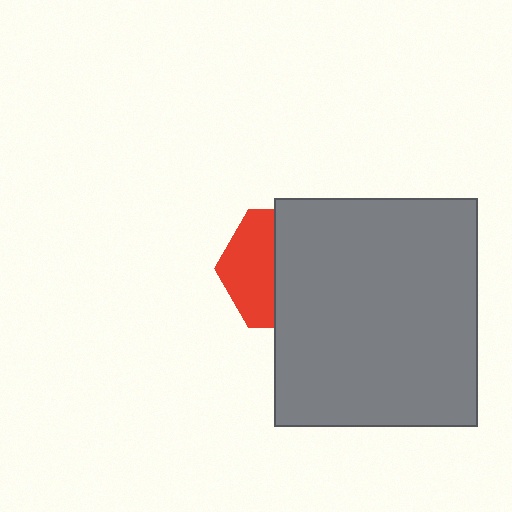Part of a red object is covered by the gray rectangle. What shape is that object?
It is a hexagon.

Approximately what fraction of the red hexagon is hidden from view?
Roughly 59% of the red hexagon is hidden behind the gray rectangle.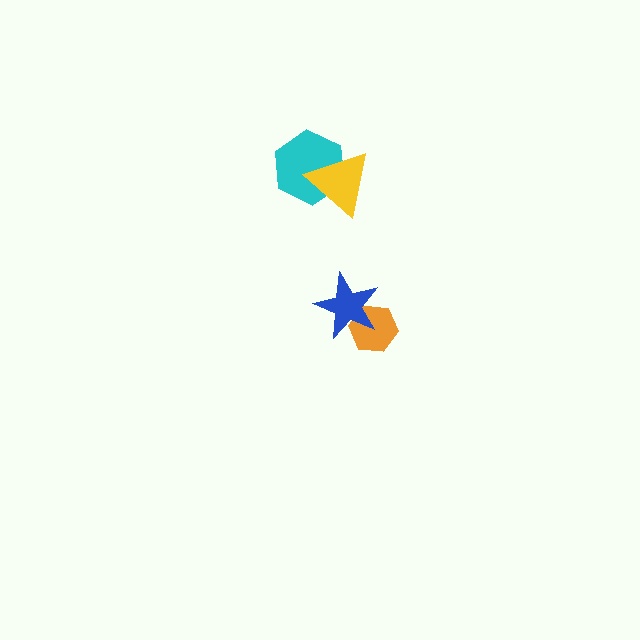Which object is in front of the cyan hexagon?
The yellow triangle is in front of the cyan hexagon.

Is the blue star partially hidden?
No, no other shape covers it.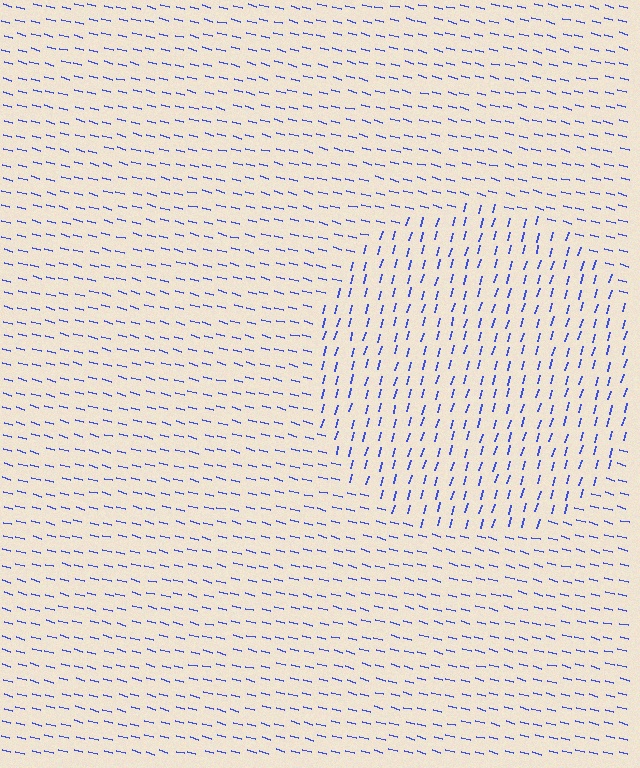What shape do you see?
I see a circle.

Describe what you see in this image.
The image is filled with small blue line segments. A circle region in the image has lines oriented differently from the surrounding lines, creating a visible texture boundary.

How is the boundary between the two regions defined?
The boundary is defined purely by a change in line orientation (approximately 89 degrees difference). All lines are the same color and thickness.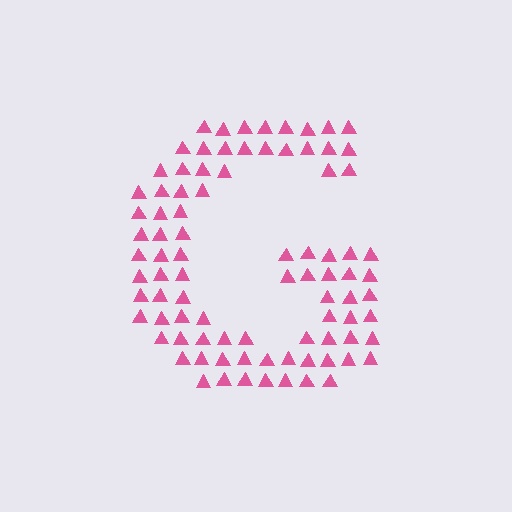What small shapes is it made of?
It is made of small triangles.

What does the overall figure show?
The overall figure shows the letter G.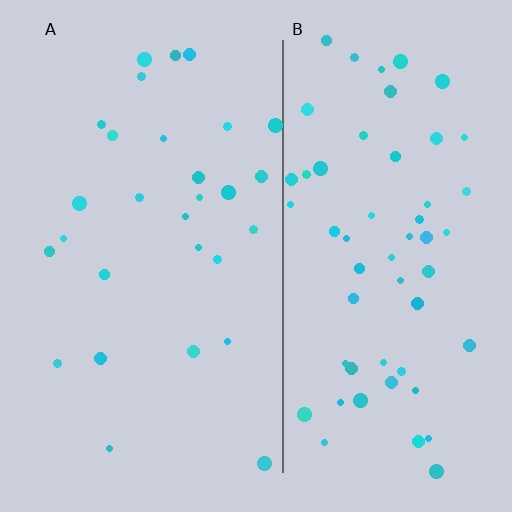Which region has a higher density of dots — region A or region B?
B (the right).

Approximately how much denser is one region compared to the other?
Approximately 2.0× — region B over region A.